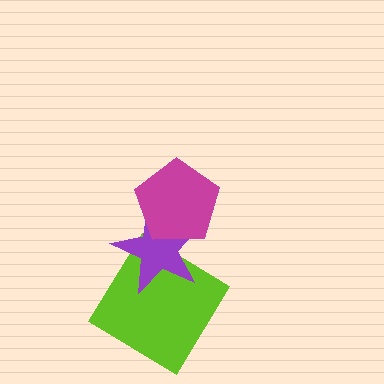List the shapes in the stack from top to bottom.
From top to bottom: the magenta pentagon, the purple star, the lime diamond.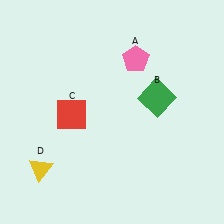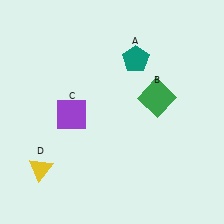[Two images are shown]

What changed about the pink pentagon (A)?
In Image 1, A is pink. In Image 2, it changed to teal.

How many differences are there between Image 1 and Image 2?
There are 2 differences between the two images.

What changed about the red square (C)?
In Image 1, C is red. In Image 2, it changed to purple.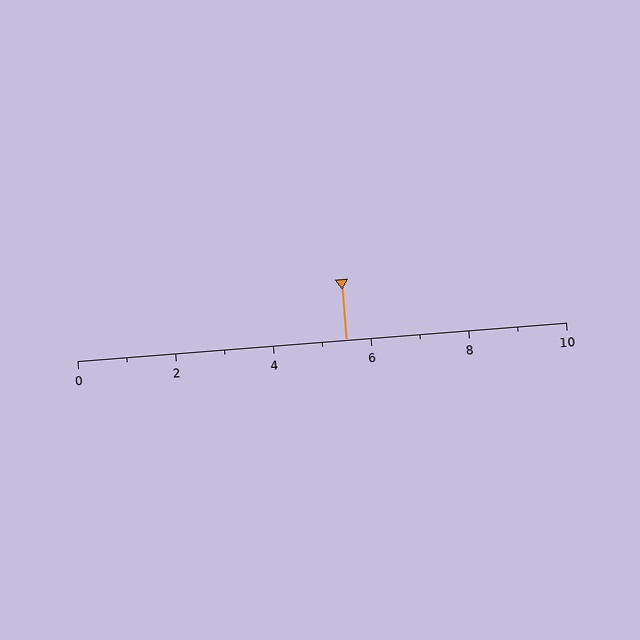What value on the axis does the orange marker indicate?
The marker indicates approximately 5.5.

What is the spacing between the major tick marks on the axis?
The major ticks are spaced 2 apart.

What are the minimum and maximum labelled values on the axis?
The axis runs from 0 to 10.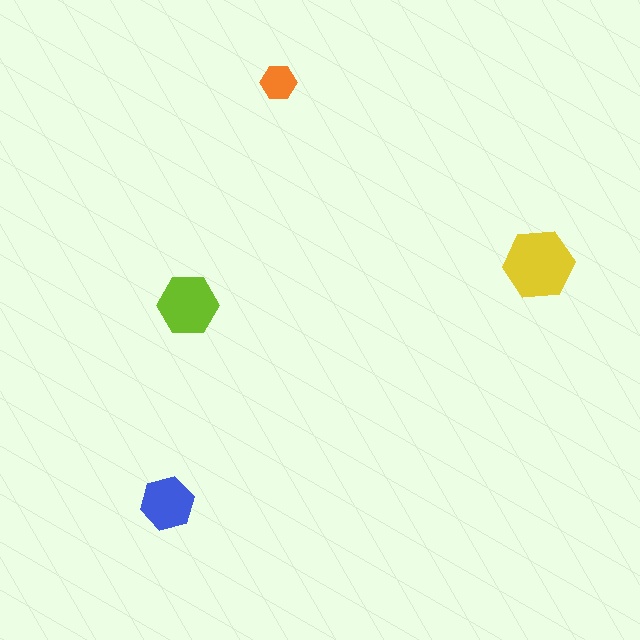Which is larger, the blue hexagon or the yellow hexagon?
The yellow one.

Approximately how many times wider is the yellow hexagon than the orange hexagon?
About 2 times wider.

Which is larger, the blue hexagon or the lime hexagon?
The lime one.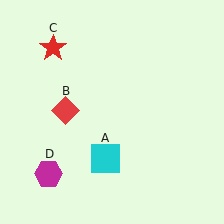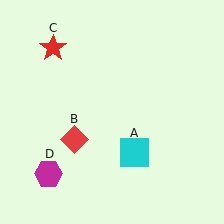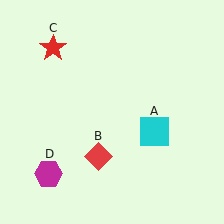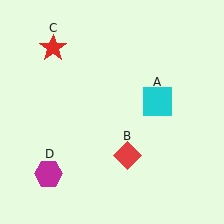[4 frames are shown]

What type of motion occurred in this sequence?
The cyan square (object A), red diamond (object B) rotated counterclockwise around the center of the scene.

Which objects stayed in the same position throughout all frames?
Red star (object C) and magenta hexagon (object D) remained stationary.